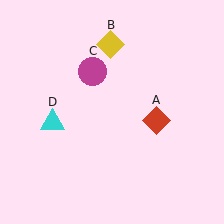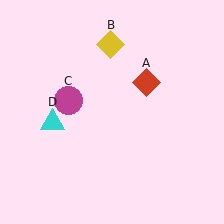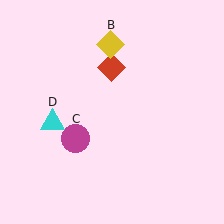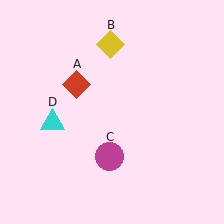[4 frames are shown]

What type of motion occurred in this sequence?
The red diamond (object A), magenta circle (object C) rotated counterclockwise around the center of the scene.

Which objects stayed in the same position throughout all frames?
Yellow diamond (object B) and cyan triangle (object D) remained stationary.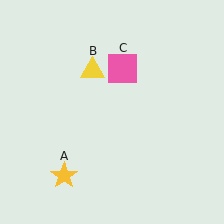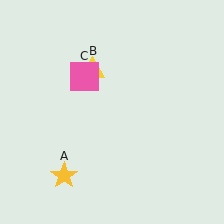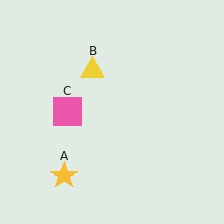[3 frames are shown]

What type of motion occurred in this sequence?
The pink square (object C) rotated counterclockwise around the center of the scene.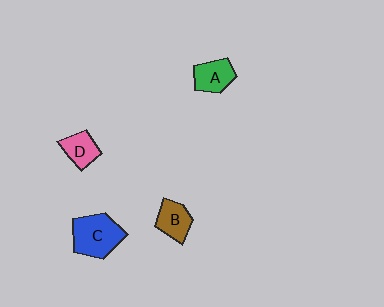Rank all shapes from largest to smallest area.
From largest to smallest: C (blue), B (brown), A (green), D (pink).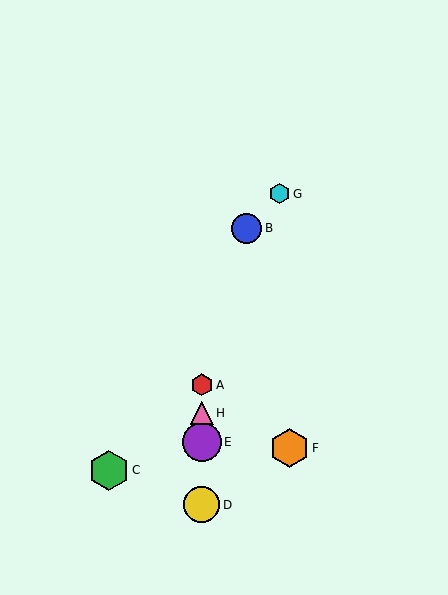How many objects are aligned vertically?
4 objects (A, D, E, H) are aligned vertically.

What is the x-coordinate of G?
Object G is at x≈280.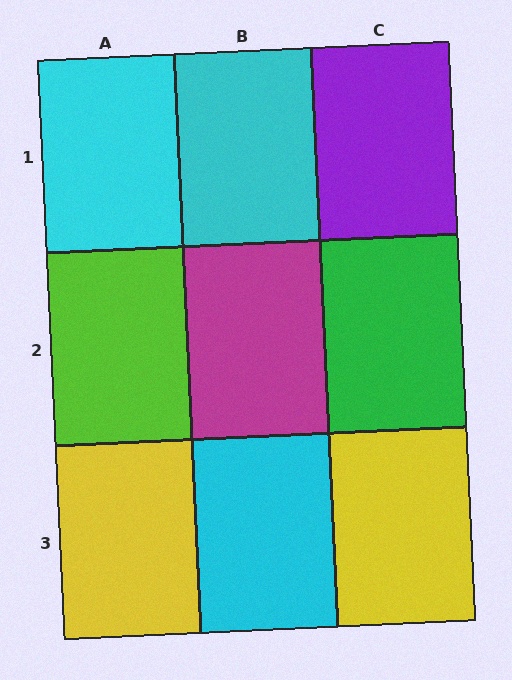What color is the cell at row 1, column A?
Cyan.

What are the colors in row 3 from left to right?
Yellow, cyan, yellow.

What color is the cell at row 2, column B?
Magenta.